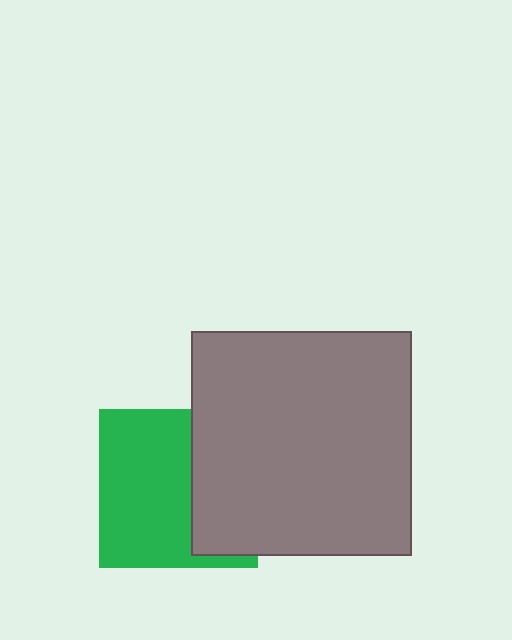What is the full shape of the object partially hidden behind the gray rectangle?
The partially hidden object is a green square.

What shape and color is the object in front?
The object in front is a gray rectangle.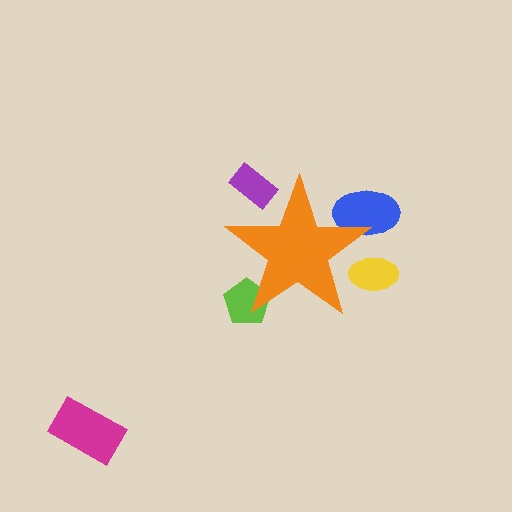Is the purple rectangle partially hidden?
Yes, the purple rectangle is partially hidden behind the orange star.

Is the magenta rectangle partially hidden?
No, the magenta rectangle is fully visible.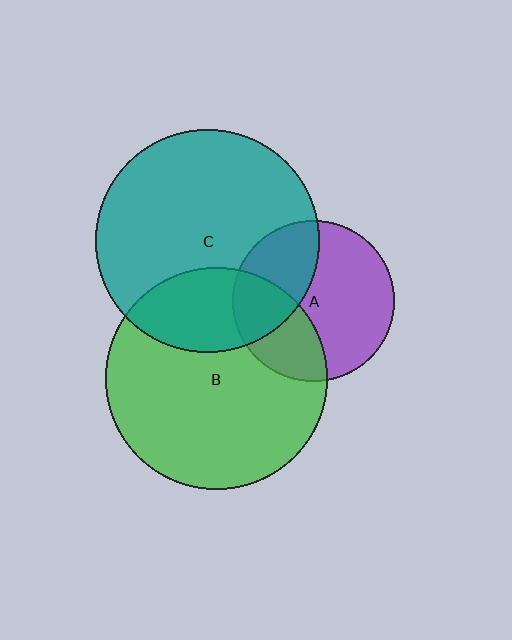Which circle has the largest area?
Circle C (teal).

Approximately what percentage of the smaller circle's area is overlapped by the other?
Approximately 35%.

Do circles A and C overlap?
Yes.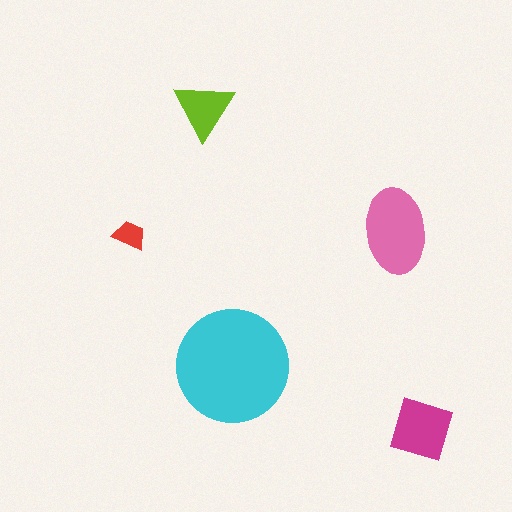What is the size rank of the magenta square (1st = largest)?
3rd.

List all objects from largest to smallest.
The cyan circle, the pink ellipse, the magenta square, the lime triangle, the red trapezoid.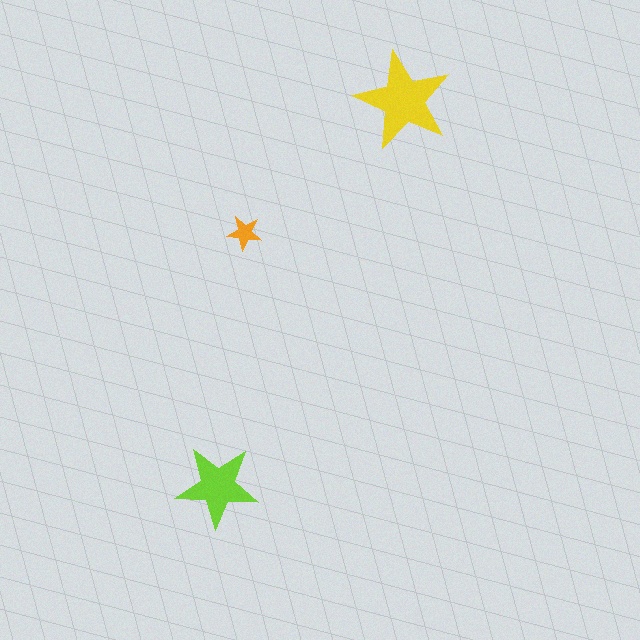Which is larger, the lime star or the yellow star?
The yellow one.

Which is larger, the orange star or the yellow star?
The yellow one.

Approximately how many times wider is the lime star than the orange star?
About 2.5 times wider.